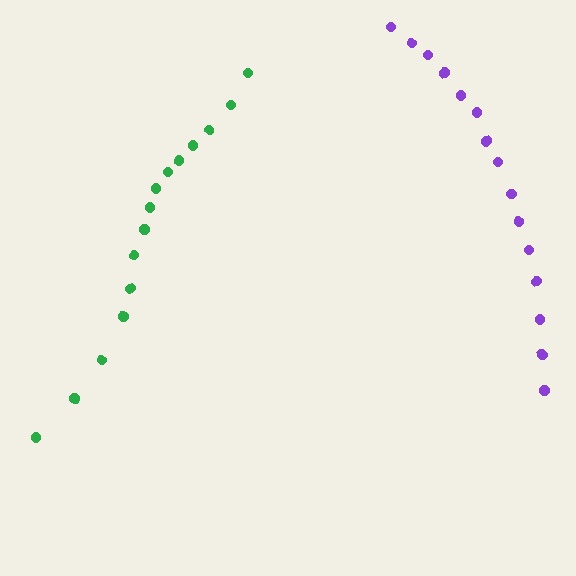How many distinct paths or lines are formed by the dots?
There are 2 distinct paths.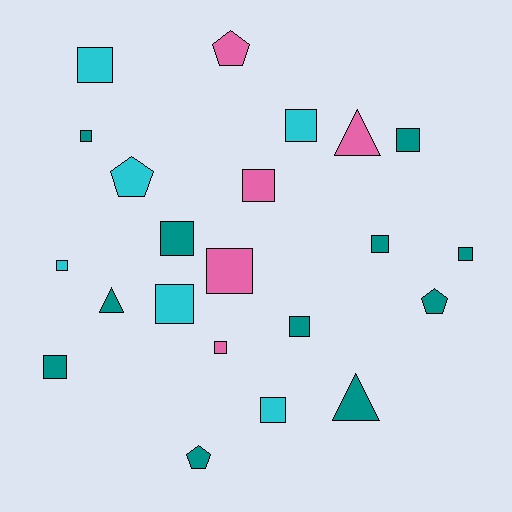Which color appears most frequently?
Teal, with 11 objects.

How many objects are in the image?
There are 22 objects.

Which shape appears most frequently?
Square, with 15 objects.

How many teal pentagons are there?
There are 2 teal pentagons.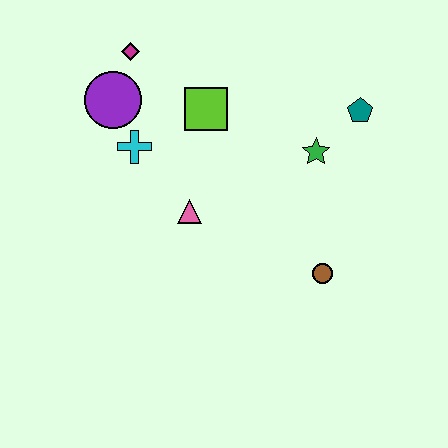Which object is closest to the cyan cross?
The purple circle is closest to the cyan cross.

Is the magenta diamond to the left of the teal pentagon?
Yes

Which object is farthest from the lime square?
The brown circle is farthest from the lime square.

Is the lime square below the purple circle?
Yes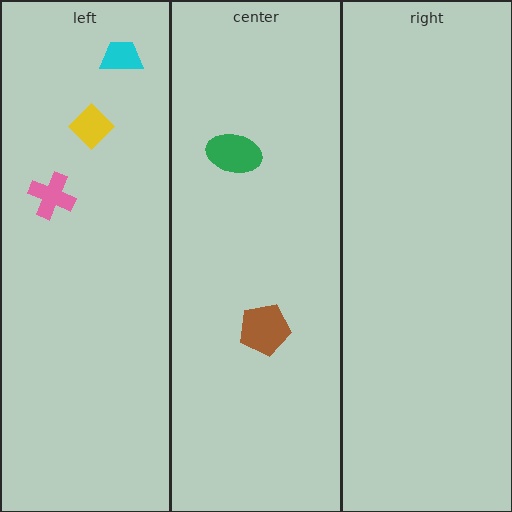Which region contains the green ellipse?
The center region.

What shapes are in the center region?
The green ellipse, the brown pentagon.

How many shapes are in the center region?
2.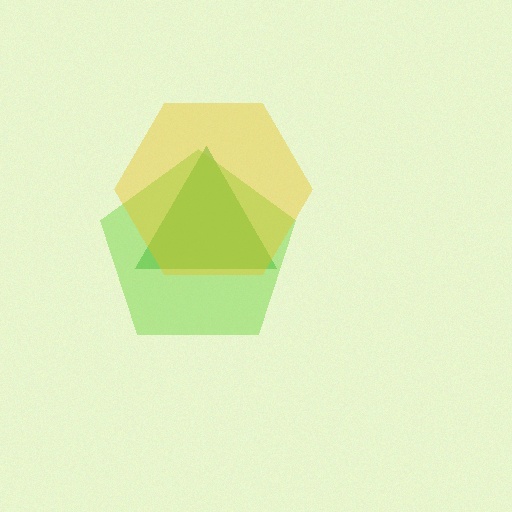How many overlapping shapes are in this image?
There are 3 overlapping shapes in the image.